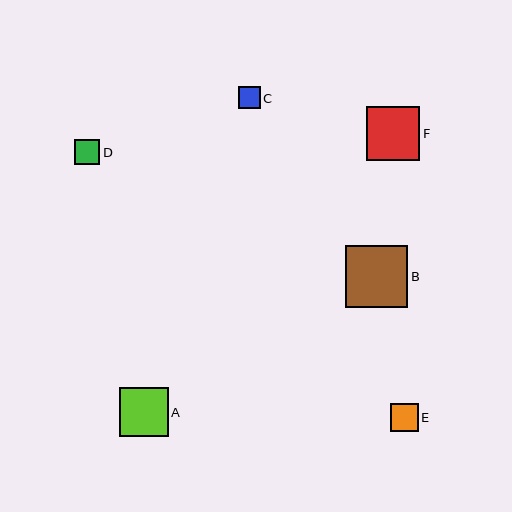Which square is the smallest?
Square C is the smallest with a size of approximately 22 pixels.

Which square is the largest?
Square B is the largest with a size of approximately 62 pixels.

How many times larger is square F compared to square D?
Square F is approximately 2.1 times the size of square D.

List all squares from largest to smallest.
From largest to smallest: B, F, A, E, D, C.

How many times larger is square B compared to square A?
Square B is approximately 1.3 times the size of square A.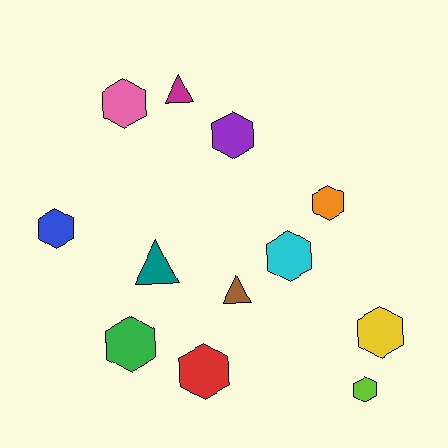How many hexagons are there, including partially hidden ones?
There are 9 hexagons.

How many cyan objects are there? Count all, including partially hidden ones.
There is 1 cyan object.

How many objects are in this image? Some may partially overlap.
There are 12 objects.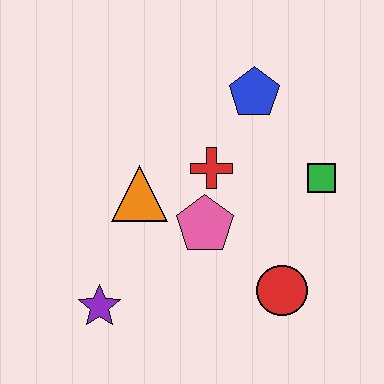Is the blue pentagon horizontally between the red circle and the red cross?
Yes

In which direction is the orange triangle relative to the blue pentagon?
The orange triangle is to the left of the blue pentagon.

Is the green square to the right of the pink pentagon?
Yes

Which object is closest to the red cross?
The pink pentagon is closest to the red cross.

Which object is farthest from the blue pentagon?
The purple star is farthest from the blue pentagon.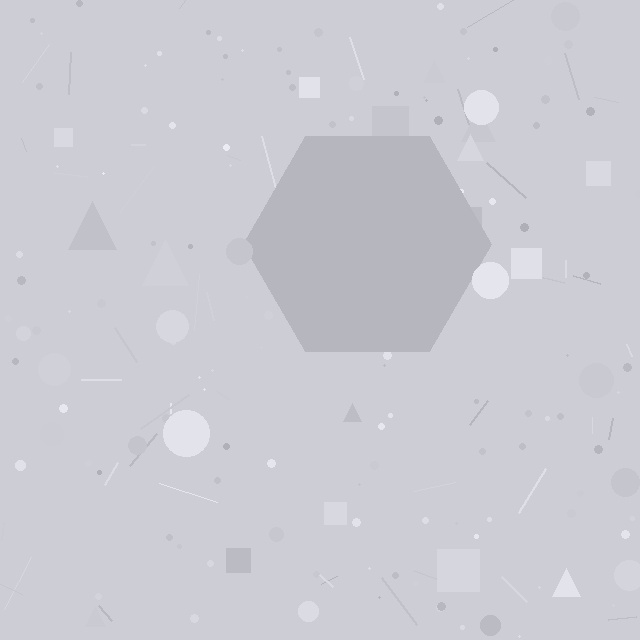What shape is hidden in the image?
A hexagon is hidden in the image.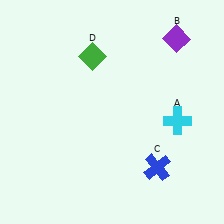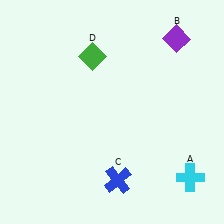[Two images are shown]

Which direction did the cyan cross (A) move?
The cyan cross (A) moved down.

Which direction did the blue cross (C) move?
The blue cross (C) moved left.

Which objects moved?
The objects that moved are: the cyan cross (A), the blue cross (C).